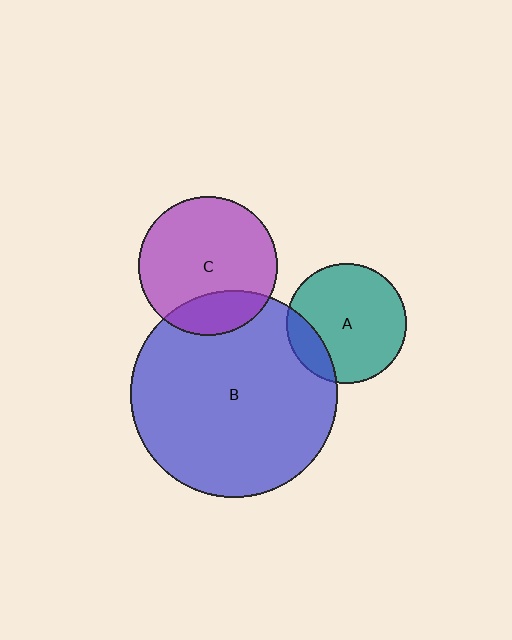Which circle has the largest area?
Circle B (blue).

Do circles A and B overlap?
Yes.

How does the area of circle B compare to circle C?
Approximately 2.2 times.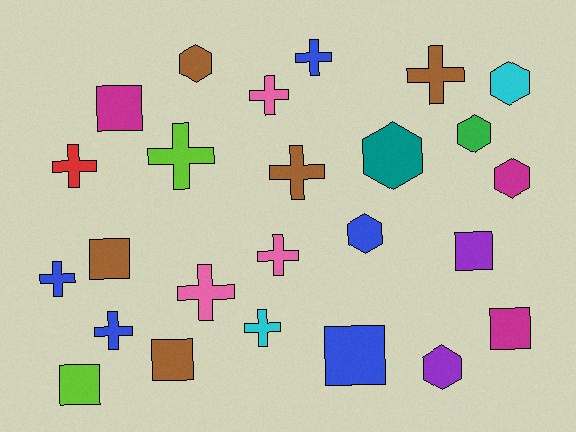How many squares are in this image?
There are 7 squares.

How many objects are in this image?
There are 25 objects.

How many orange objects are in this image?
There are no orange objects.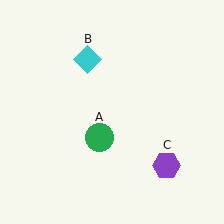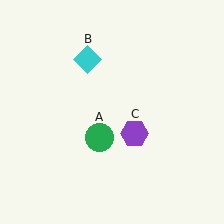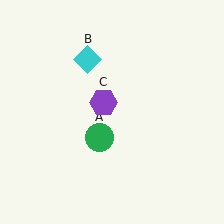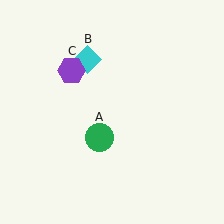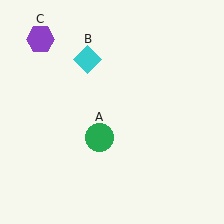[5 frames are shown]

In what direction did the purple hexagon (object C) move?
The purple hexagon (object C) moved up and to the left.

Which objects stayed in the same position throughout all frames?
Green circle (object A) and cyan diamond (object B) remained stationary.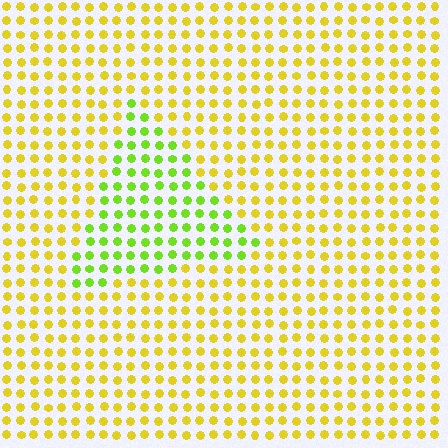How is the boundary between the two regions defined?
The boundary is defined purely by a slight shift in hue (about 40 degrees). Spacing, size, and orientation are identical on both sides.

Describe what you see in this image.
The image is filled with small yellow elements in a uniform arrangement. A triangle-shaped region is visible where the elements are tinted to a slightly different hue, forming a subtle color boundary.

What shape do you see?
I see a triangle.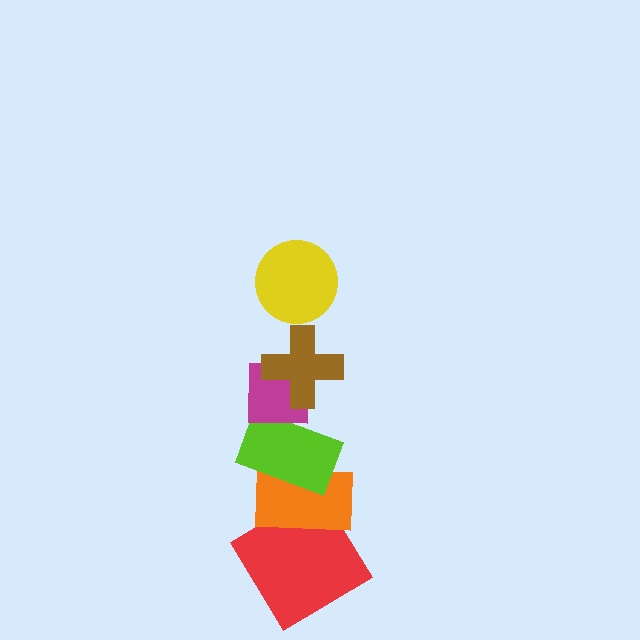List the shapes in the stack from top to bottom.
From top to bottom: the yellow circle, the brown cross, the magenta square, the lime rectangle, the orange rectangle, the red diamond.